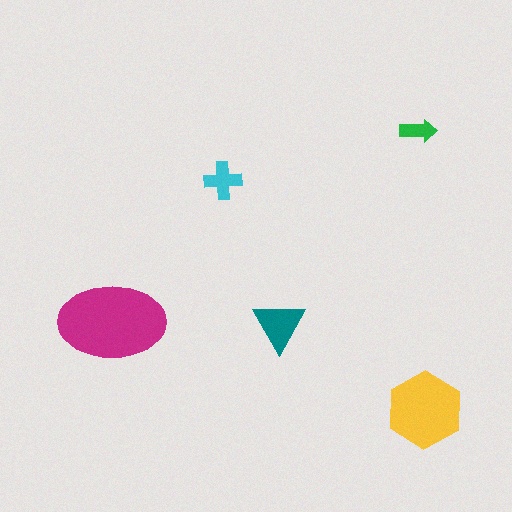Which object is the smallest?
The green arrow.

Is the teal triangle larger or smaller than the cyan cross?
Larger.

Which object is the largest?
The magenta ellipse.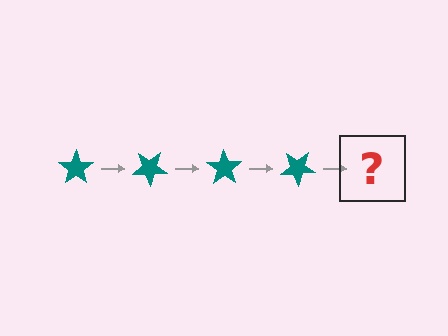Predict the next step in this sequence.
The next step is a teal star rotated 140 degrees.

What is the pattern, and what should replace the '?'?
The pattern is that the star rotates 35 degrees each step. The '?' should be a teal star rotated 140 degrees.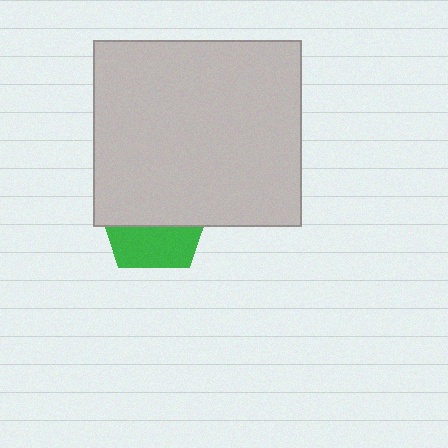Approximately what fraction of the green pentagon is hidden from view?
Roughly 62% of the green pentagon is hidden behind the light gray rectangle.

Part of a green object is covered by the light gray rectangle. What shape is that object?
It is a pentagon.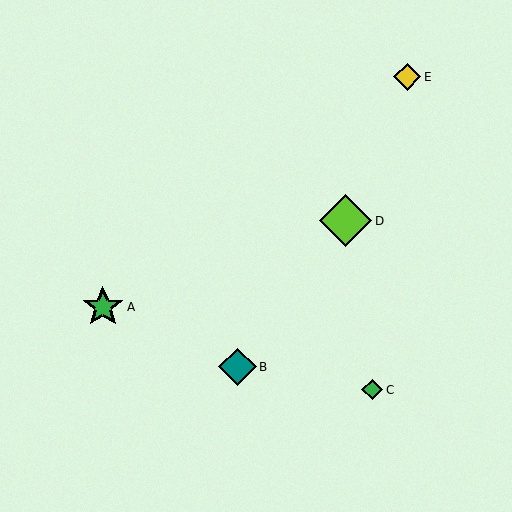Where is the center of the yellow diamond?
The center of the yellow diamond is at (407, 77).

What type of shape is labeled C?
Shape C is a green diamond.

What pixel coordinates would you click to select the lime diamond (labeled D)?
Click at (346, 221) to select the lime diamond D.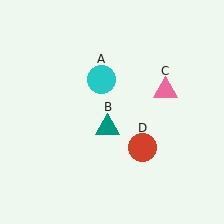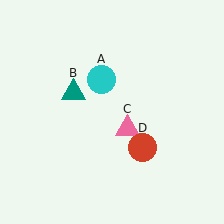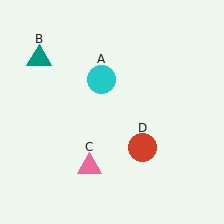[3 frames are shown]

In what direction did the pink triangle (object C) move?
The pink triangle (object C) moved down and to the left.